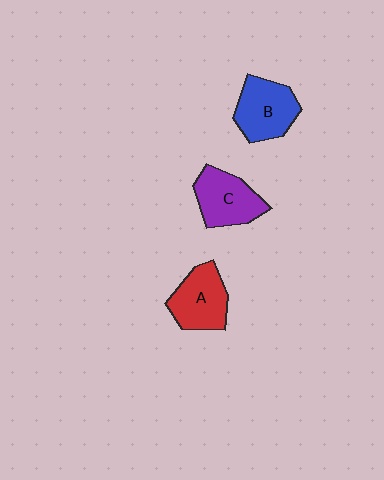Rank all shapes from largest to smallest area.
From largest to smallest: B (blue), C (purple), A (red).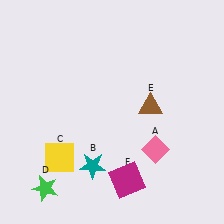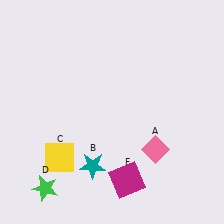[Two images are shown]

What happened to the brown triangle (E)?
The brown triangle (E) was removed in Image 2. It was in the top-right area of Image 1.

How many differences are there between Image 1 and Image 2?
There is 1 difference between the two images.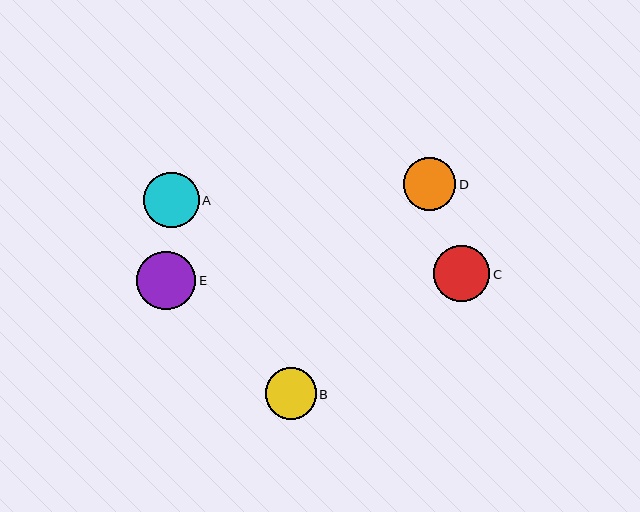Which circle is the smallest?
Circle B is the smallest with a size of approximately 51 pixels.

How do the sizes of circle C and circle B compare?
Circle C and circle B are approximately the same size.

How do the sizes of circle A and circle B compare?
Circle A and circle B are approximately the same size.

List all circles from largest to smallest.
From largest to smallest: E, C, A, D, B.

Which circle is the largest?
Circle E is the largest with a size of approximately 59 pixels.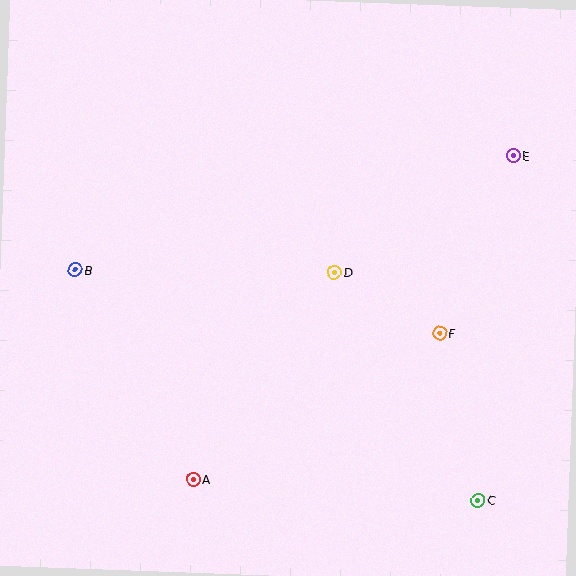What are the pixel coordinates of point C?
Point C is at (478, 500).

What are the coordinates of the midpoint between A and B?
The midpoint between A and B is at (134, 375).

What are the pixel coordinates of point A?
Point A is at (193, 479).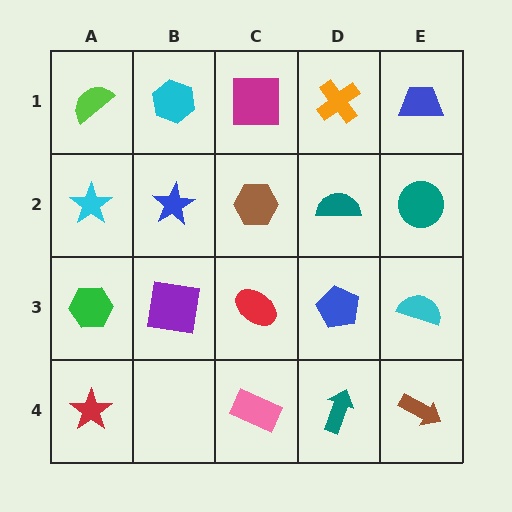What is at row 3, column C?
A red ellipse.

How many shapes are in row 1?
5 shapes.